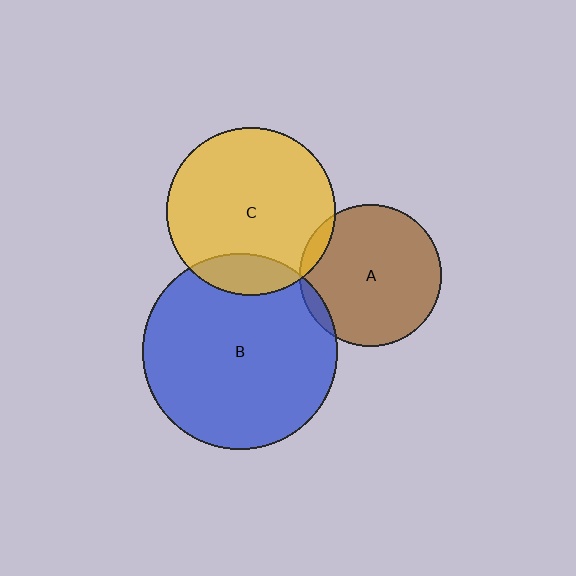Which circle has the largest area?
Circle B (blue).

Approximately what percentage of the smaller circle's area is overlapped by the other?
Approximately 15%.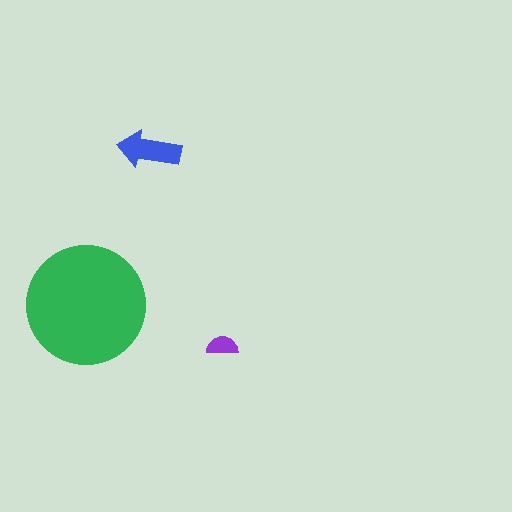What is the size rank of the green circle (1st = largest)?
1st.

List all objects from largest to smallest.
The green circle, the blue arrow, the purple semicircle.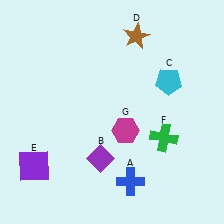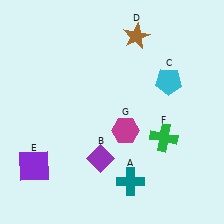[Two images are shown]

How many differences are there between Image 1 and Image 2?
There is 1 difference between the two images.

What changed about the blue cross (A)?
In Image 1, A is blue. In Image 2, it changed to teal.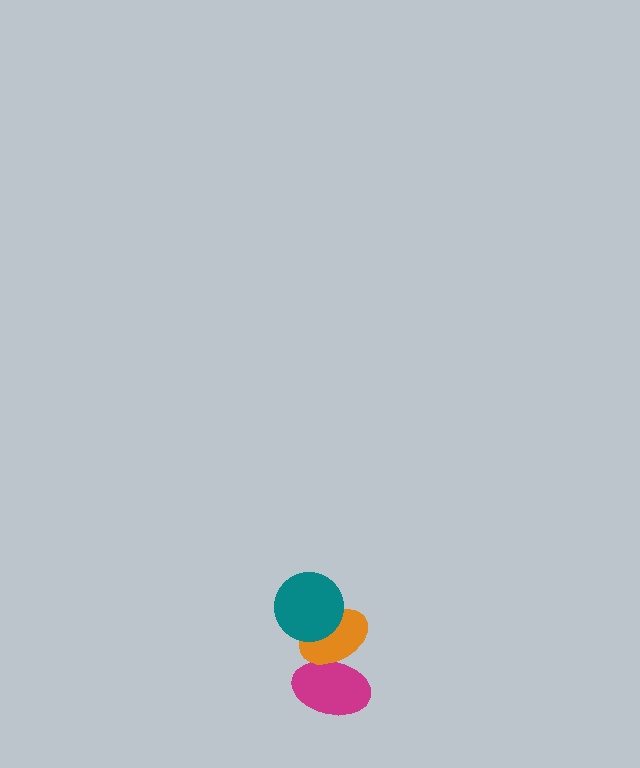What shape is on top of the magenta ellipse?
The orange ellipse is on top of the magenta ellipse.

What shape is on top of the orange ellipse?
The teal circle is on top of the orange ellipse.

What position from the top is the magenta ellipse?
The magenta ellipse is 3rd from the top.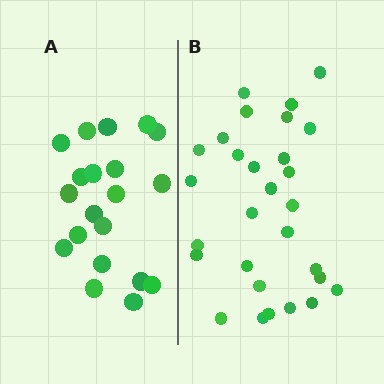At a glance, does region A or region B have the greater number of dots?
Region B (the right region) has more dots.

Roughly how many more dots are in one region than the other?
Region B has roughly 8 or so more dots than region A.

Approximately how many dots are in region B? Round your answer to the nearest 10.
About 30 dots. (The exact count is 29, which rounds to 30.)